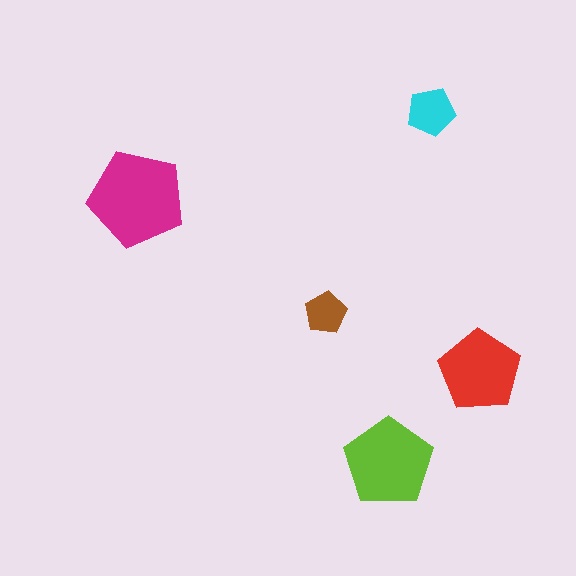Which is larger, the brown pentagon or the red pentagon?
The red one.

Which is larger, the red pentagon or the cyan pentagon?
The red one.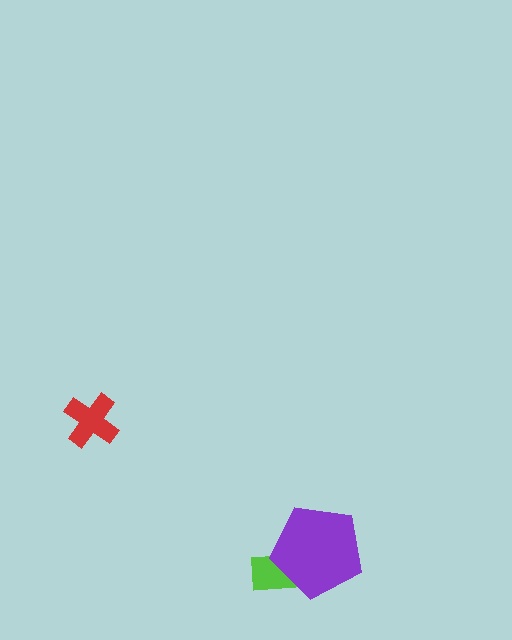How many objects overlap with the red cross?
0 objects overlap with the red cross.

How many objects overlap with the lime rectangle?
1 object overlaps with the lime rectangle.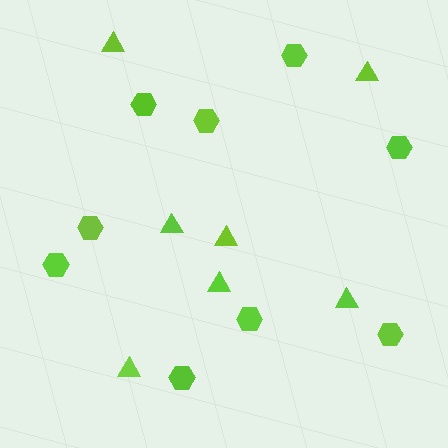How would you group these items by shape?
There are 2 groups: one group of hexagons (9) and one group of triangles (7).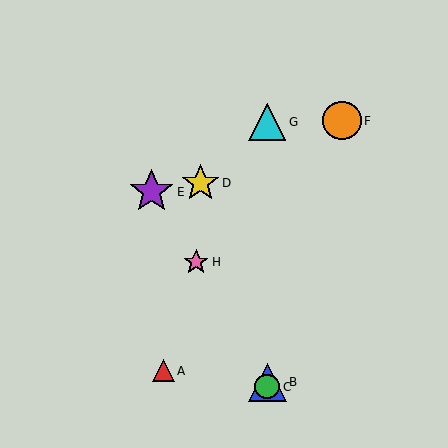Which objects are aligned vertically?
Objects B, C, G are aligned vertically.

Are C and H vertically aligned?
No, C is at x≈267 and H is at x≈196.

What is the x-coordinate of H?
Object H is at x≈196.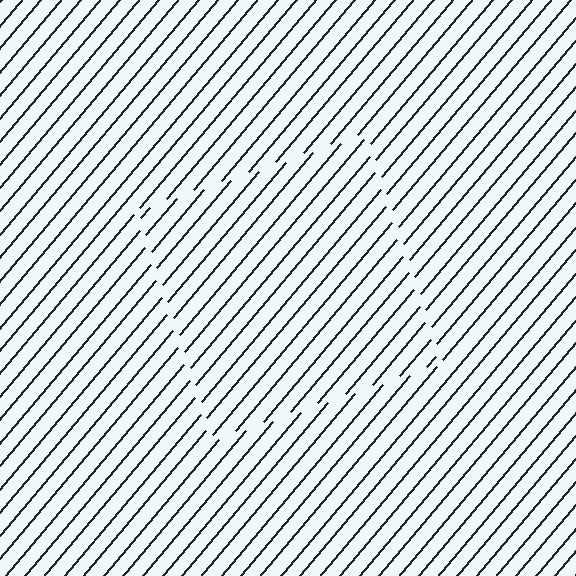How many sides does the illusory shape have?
4 sides — the line-ends trace a square.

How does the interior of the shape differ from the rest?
The interior of the shape contains the same grating, shifted by half a period — the contour is defined by the phase discontinuity where line-ends from the inner and outer gratings abut.